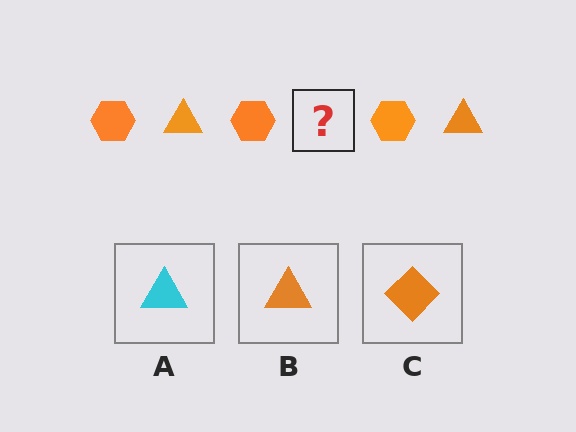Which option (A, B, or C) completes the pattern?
B.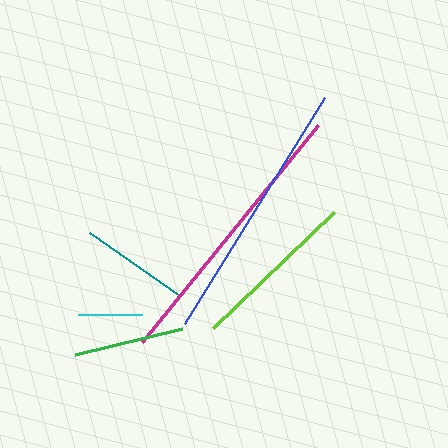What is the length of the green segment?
The green segment is approximately 110 pixels long.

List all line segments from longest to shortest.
From longest to shortest: magenta, blue, lime, green, teal, cyan.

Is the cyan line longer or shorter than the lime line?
The lime line is longer than the cyan line.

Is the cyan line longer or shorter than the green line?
The green line is longer than the cyan line.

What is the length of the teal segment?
The teal segment is approximately 110 pixels long.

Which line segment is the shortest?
The cyan line is the shortest at approximately 64 pixels.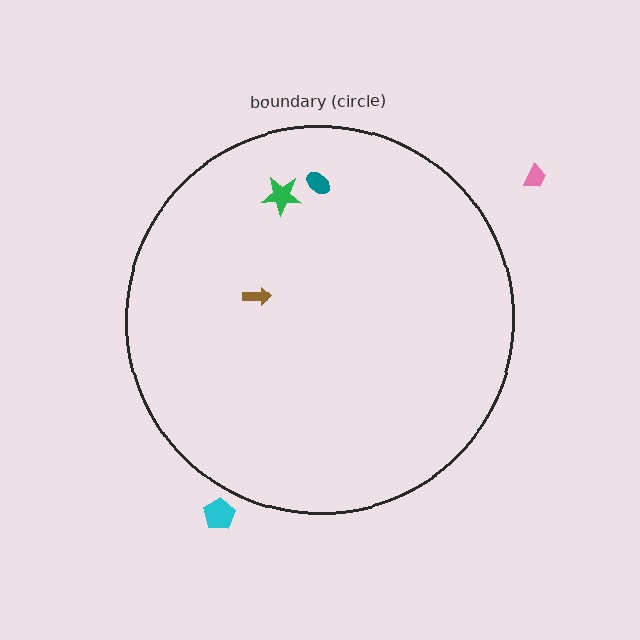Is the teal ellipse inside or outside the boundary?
Inside.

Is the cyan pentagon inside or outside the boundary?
Outside.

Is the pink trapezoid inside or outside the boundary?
Outside.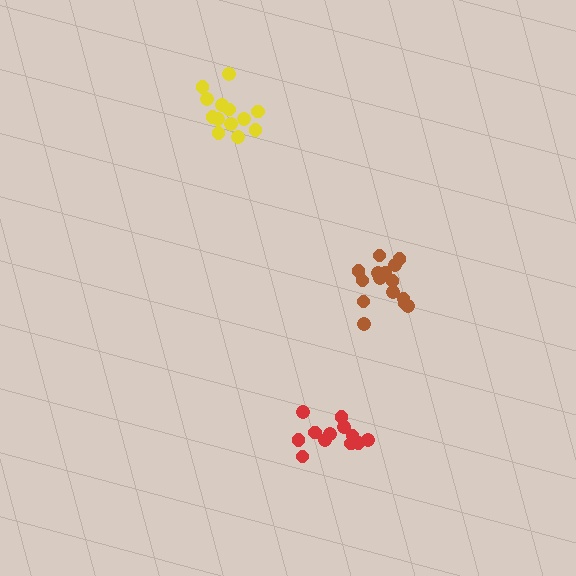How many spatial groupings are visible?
There are 3 spatial groupings.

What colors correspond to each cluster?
The clusters are colored: brown, yellow, red.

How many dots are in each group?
Group 1: 16 dots, Group 2: 13 dots, Group 3: 12 dots (41 total).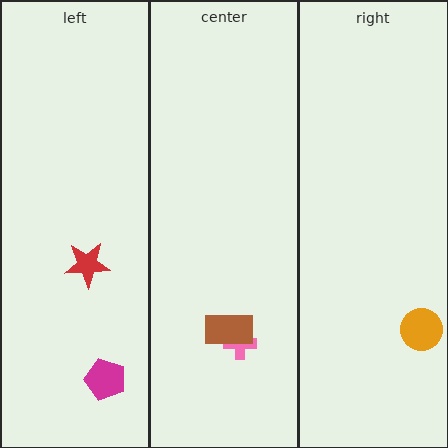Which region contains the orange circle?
The right region.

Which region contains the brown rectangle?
The center region.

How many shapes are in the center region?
2.